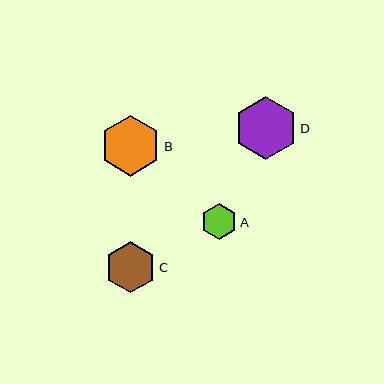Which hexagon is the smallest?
Hexagon A is the smallest with a size of approximately 36 pixels.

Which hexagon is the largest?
Hexagon D is the largest with a size of approximately 63 pixels.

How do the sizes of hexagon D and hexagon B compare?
Hexagon D and hexagon B are approximately the same size.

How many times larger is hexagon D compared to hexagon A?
Hexagon D is approximately 1.7 times the size of hexagon A.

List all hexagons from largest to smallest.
From largest to smallest: D, B, C, A.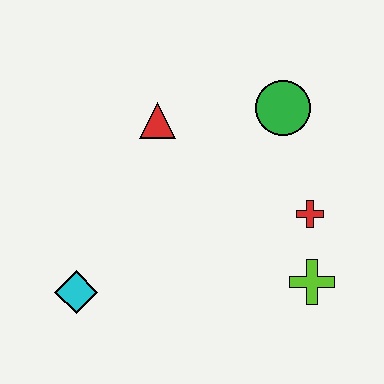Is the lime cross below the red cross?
Yes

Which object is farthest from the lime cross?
The cyan diamond is farthest from the lime cross.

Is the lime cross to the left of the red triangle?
No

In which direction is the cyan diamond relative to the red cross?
The cyan diamond is to the left of the red cross.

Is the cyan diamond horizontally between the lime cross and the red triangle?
No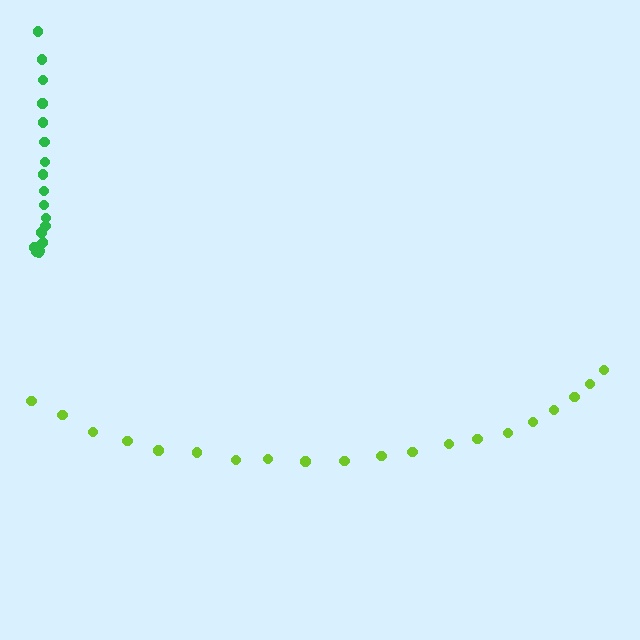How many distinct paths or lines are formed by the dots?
There are 2 distinct paths.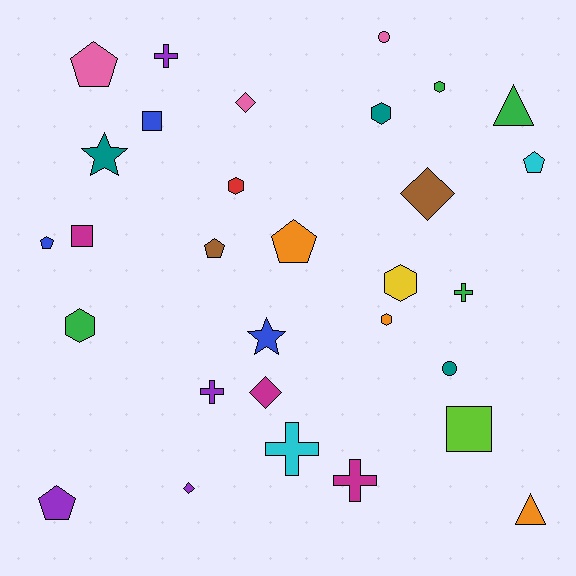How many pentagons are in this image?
There are 6 pentagons.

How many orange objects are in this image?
There are 3 orange objects.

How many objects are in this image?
There are 30 objects.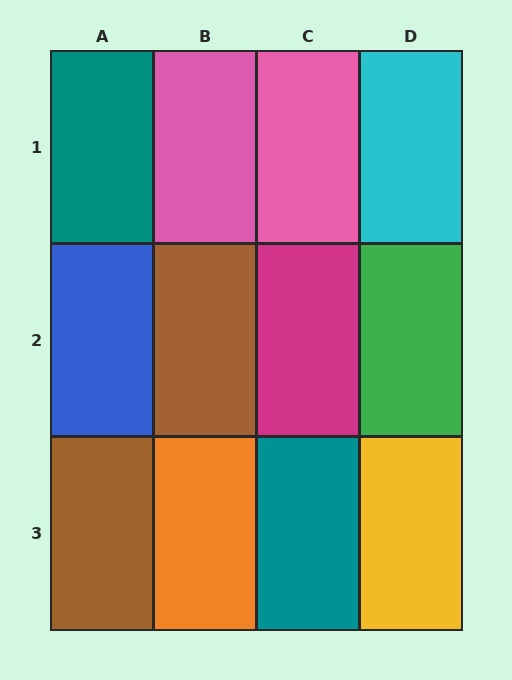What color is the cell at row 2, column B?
Brown.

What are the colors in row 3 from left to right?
Brown, orange, teal, yellow.